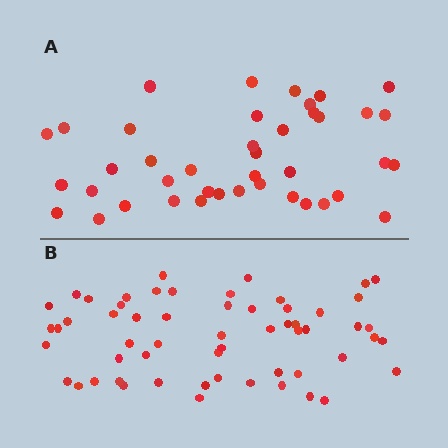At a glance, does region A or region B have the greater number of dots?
Region B (the bottom region) has more dots.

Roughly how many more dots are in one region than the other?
Region B has approximately 15 more dots than region A.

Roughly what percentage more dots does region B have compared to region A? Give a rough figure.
About 40% more.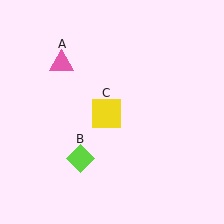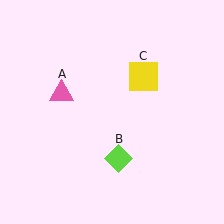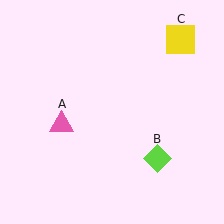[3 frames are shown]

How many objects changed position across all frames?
3 objects changed position: pink triangle (object A), lime diamond (object B), yellow square (object C).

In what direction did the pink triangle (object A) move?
The pink triangle (object A) moved down.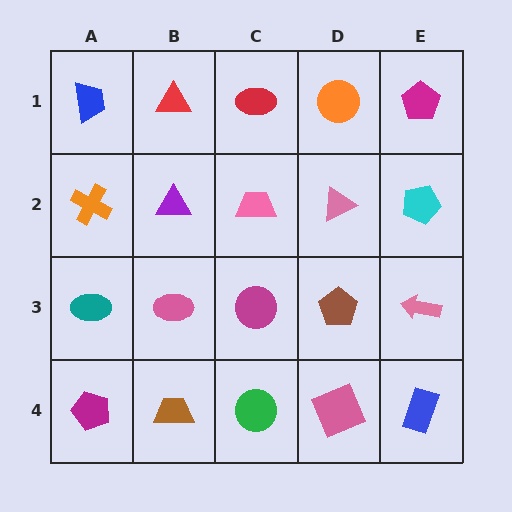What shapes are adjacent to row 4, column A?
A teal ellipse (row 3, column A), a brown trapezoid (row 4, column B).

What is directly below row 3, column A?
A magenta pentagon.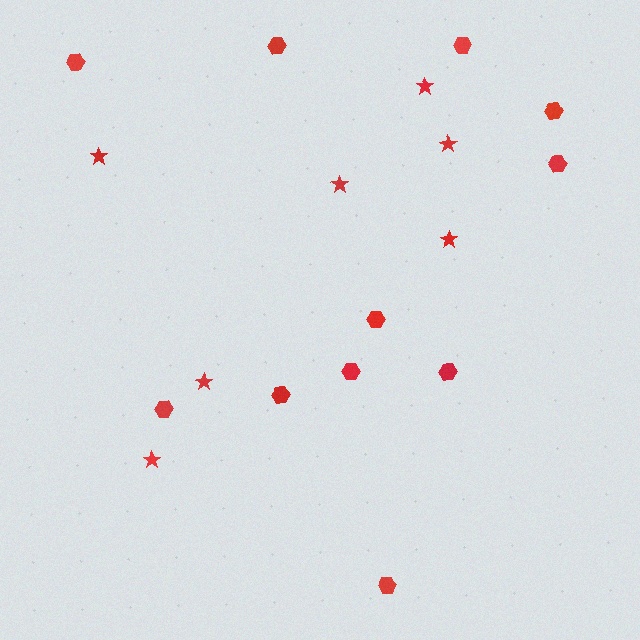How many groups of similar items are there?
There are 2 groups: one group of stars (7) and one group of hexagons (11).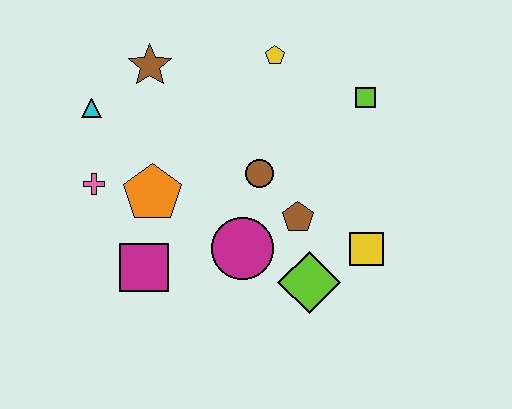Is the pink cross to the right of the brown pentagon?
No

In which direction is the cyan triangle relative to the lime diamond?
The cyan triangle is to the left of the lime diamond.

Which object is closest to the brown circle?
The brown pentagon is closest to the brown circle.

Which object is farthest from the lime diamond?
The cyan triangle is farthest from the lime diamond.